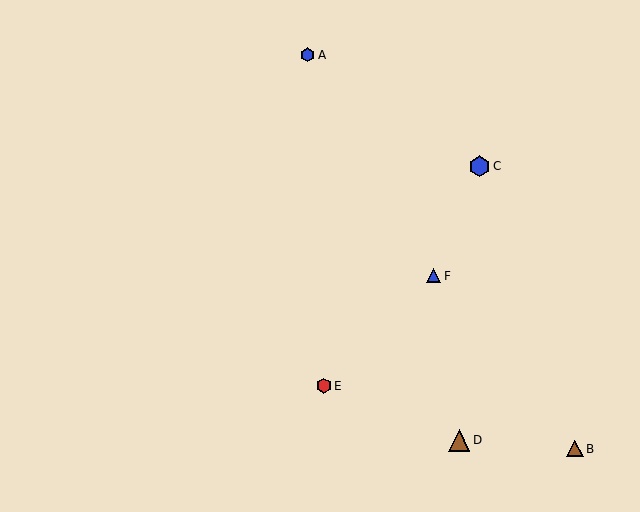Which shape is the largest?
The brown triangle (labeled D) is the largest.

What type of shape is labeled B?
Shape B is a brown triangle.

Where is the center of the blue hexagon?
The center of the blue hexagon is at (479, 166).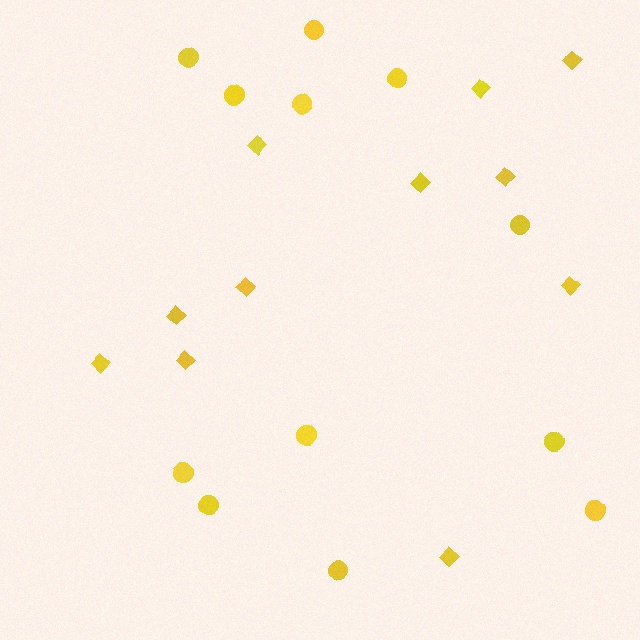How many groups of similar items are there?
There are 2 groups: one group of diamonds (11) and one group of circles (12).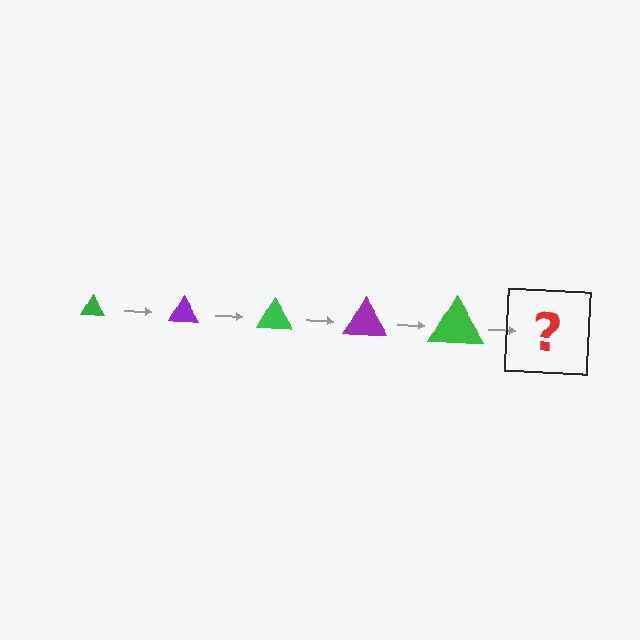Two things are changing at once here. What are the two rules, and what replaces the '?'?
The two rules are that the triangle grows larger each step and the color cycles through green and purple. The '?' should be a purple triangle, larger than the previous one.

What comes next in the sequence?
The next element should be a purple triangle, larger than the previous one.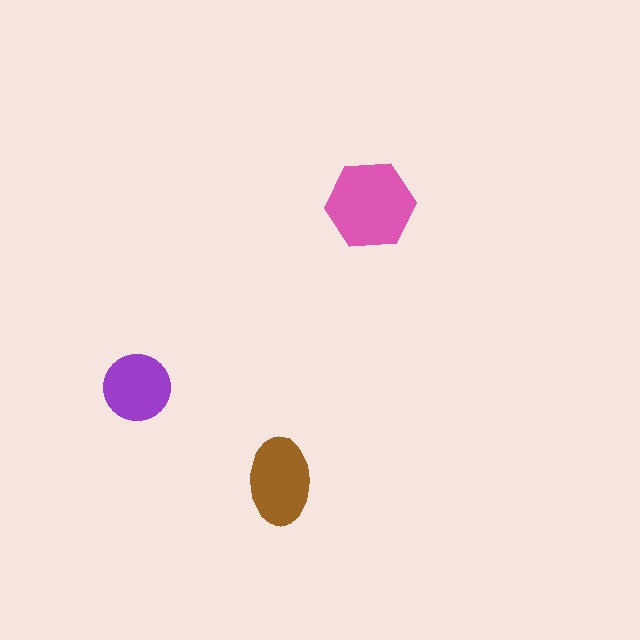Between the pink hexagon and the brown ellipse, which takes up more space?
The pink hexagon.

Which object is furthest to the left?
The purple circle is leftmost.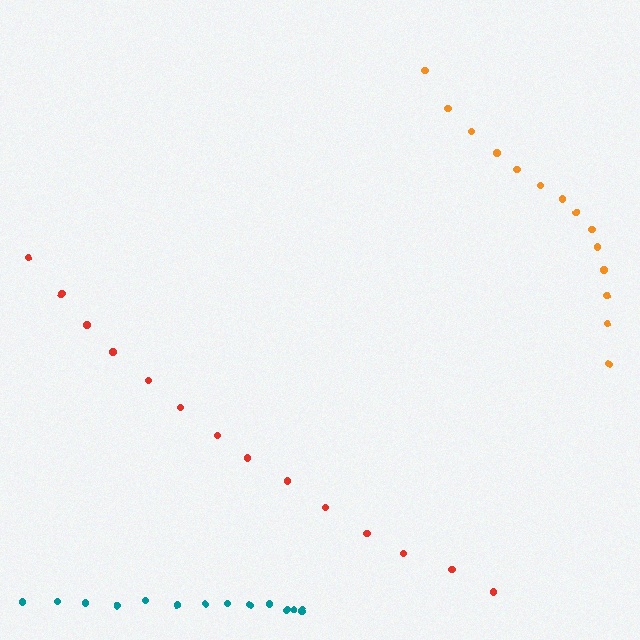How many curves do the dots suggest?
There are 3 distinct paths.